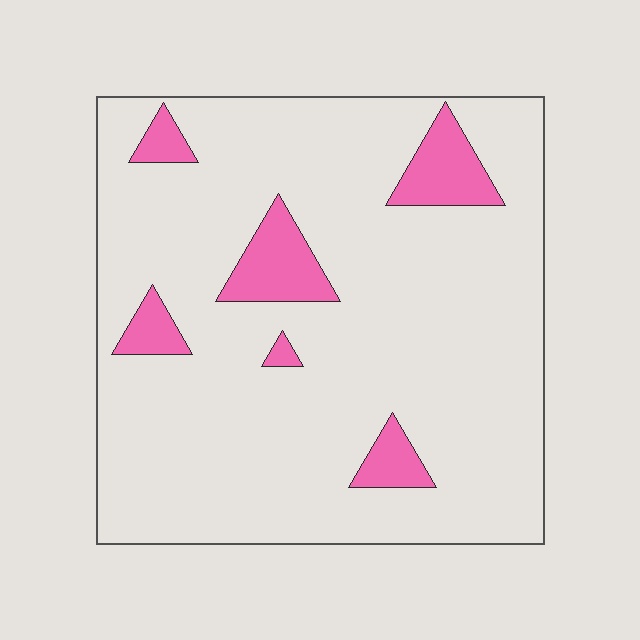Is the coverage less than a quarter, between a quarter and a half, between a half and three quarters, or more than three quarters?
Less than a quarter.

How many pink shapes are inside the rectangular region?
6.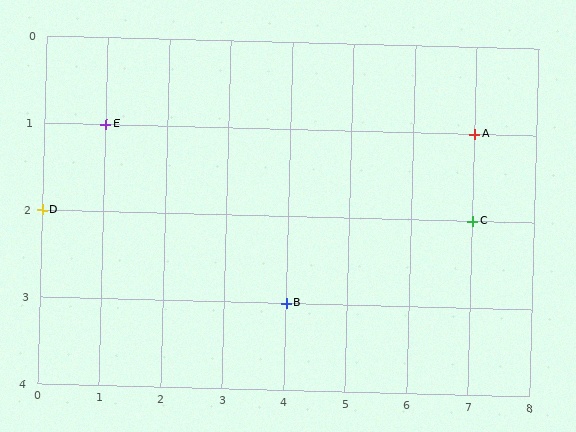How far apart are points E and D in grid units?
Points E and D are 1 column and 1 row apart (about 1.4 grid units diagonally).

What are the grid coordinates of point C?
Point C is at grid coordinates (7, 2).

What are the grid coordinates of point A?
Point A is at grid coordinates (7, 1).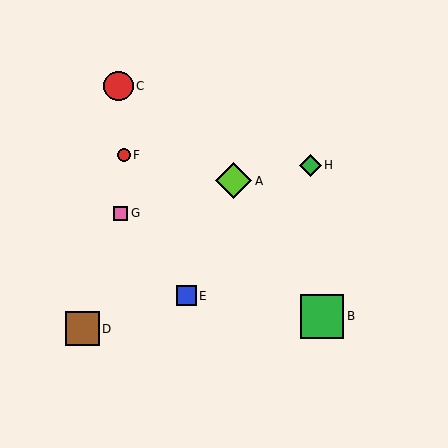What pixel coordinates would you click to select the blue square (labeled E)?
Click at (186, 296) to select the blue square E.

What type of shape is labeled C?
Shape C is a red circle.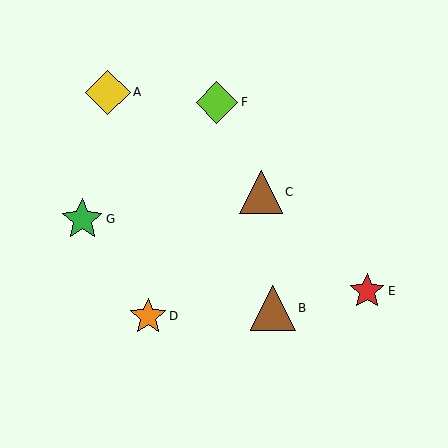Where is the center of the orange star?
The center of the orange star is at (148, 316).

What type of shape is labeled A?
Shape A is a yellow diamond.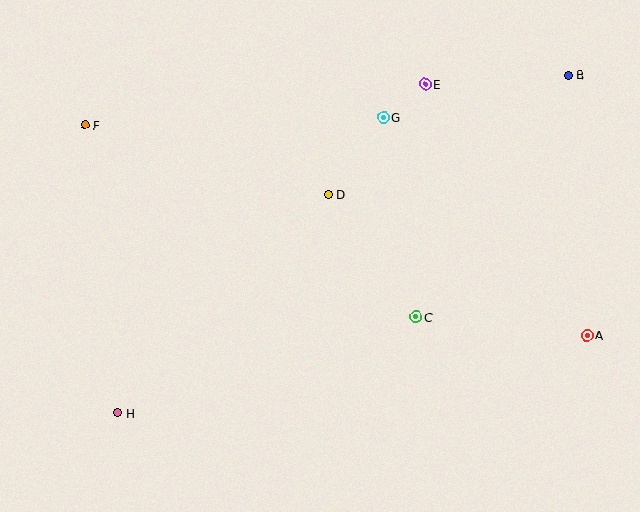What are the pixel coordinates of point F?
Point F is at (85, 125).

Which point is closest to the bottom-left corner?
Point H is closest to the bottom-left corner.